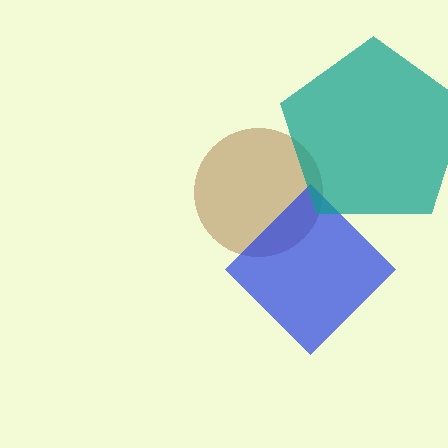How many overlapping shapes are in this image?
There are 3 overlapping shapes in the image.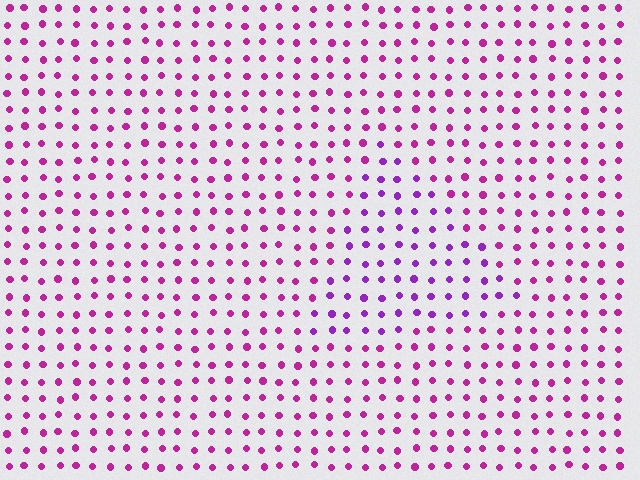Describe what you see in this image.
The image is filled with small magenta elements in a uniform arrangement. A triangle-shaped region is visible where the elements are tinted to a slightly different hue, forming a subtle color boundary.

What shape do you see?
I see a triangle.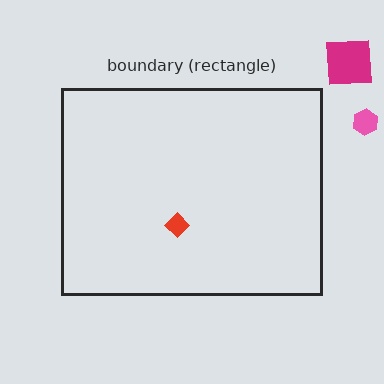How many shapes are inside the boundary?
1 inside, 2 outside.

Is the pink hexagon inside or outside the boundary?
Outside.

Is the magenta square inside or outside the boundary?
Outside.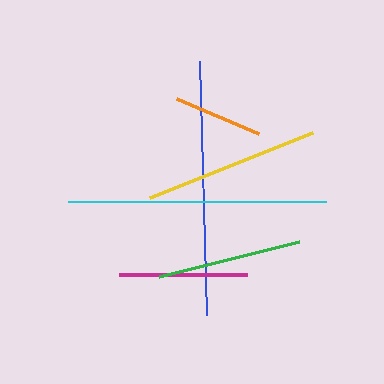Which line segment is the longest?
The cyan line is the longest at approximately 258 pixels.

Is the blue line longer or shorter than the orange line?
The blue line is longer than the orange line.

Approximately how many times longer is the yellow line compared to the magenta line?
The yellow line is approximately 1.4 times the length of the magenta line.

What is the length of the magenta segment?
The magenta segment is approximately 129 pixels long.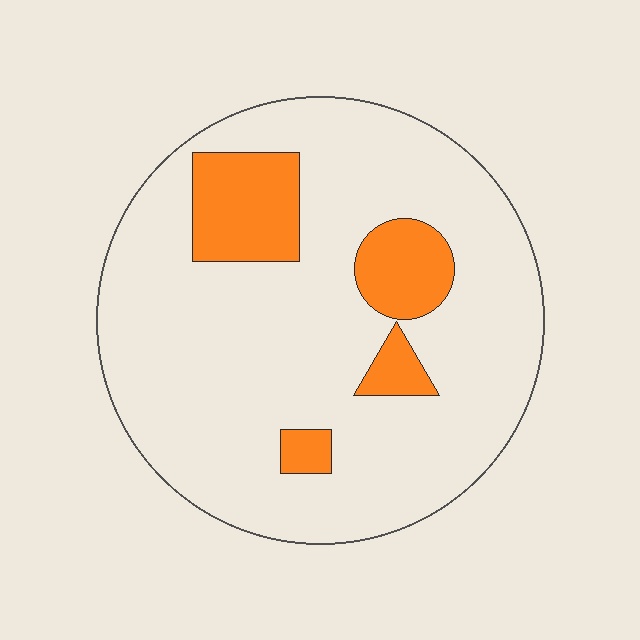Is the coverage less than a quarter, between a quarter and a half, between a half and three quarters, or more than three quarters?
Less than a quarter.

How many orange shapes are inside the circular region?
4.